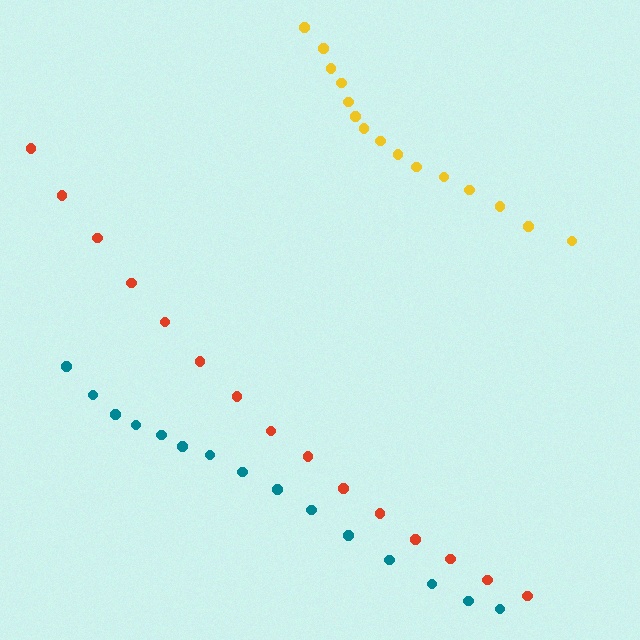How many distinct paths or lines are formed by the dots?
There are 3 distinct paths.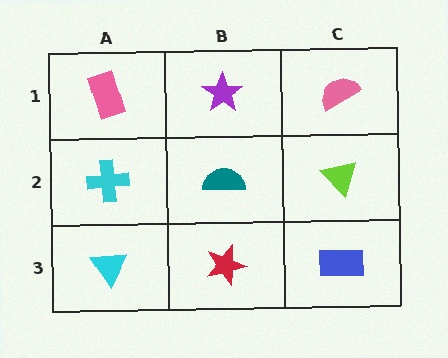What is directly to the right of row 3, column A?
A red star.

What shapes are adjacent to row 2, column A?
A pink rectangle (row 1, column A), a cyan triangle (row 3, column A), a teal semicircle (row 2, column B).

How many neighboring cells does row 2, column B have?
4.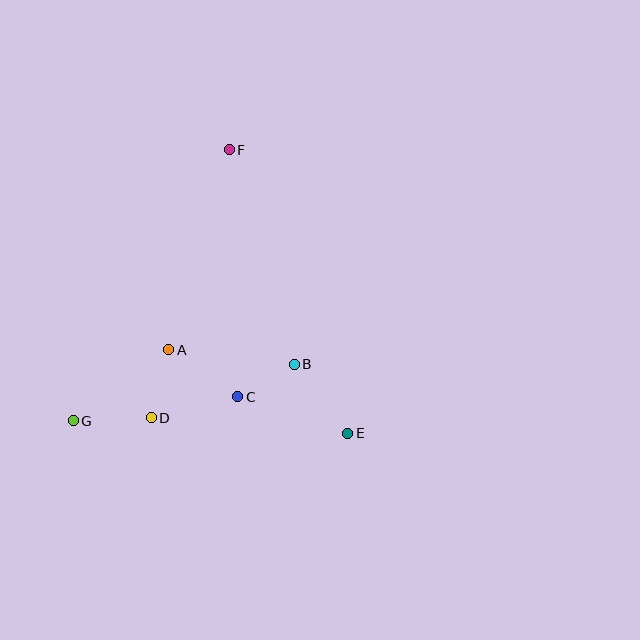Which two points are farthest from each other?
Points F and G are farthest from each other.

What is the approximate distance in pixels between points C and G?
The distance between C and G is approximately 166 pixels.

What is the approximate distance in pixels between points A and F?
The distance between A and F is approximately 209 pixels.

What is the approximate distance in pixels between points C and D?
The distance between C and D is approximately 89 pixels.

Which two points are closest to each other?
Points B and C are closest to each other.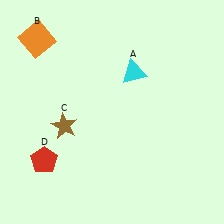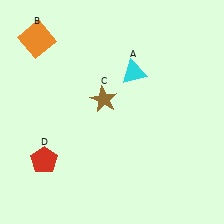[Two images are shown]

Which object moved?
The brown star (C) moved right.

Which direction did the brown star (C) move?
The brown star (C) moved right.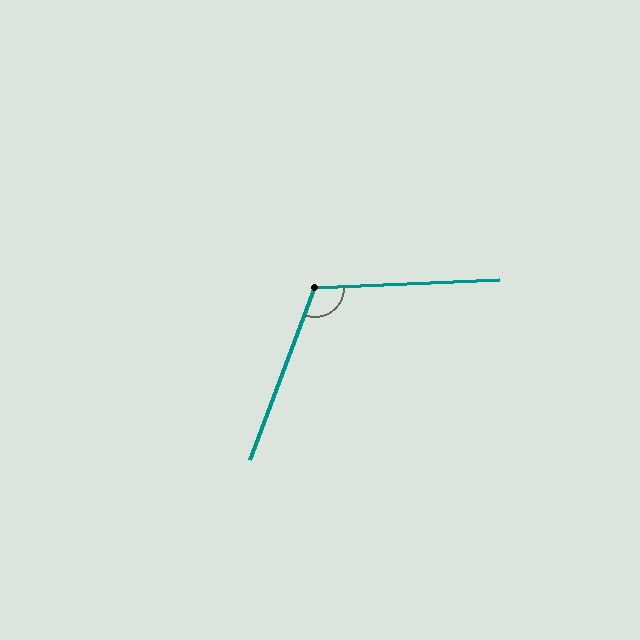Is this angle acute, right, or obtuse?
It is obtuse.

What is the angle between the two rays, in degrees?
Approximately 113 degrees.